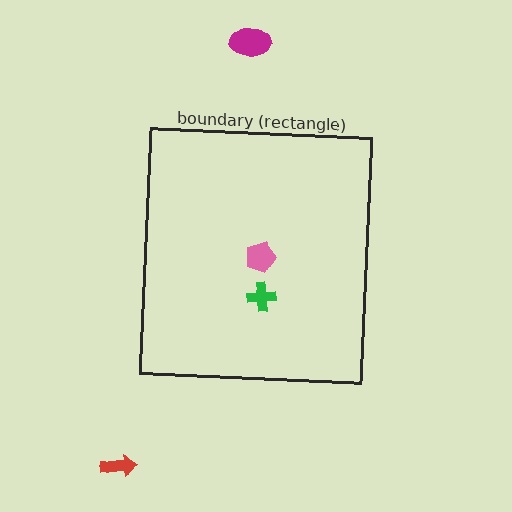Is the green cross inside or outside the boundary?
Inside.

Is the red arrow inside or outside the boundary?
Outside.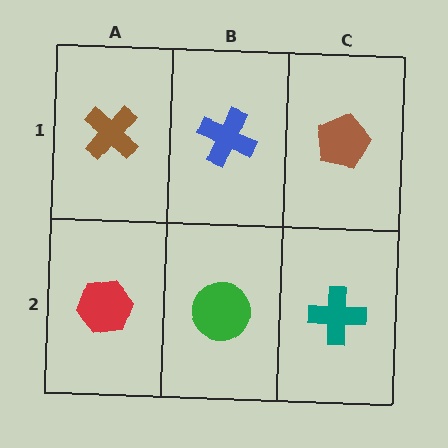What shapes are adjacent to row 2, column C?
A brown pentagon (row 1, column C), a green circle (row 2, column B).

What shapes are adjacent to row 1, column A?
A red hexagon (row 2, column A), a blue cross (row 1, column B).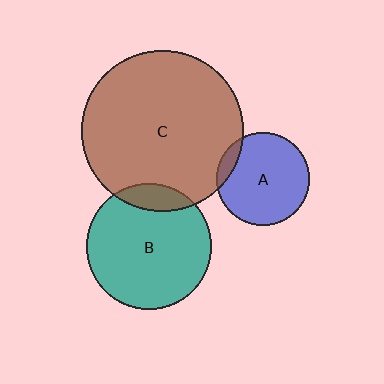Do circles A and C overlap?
Yes.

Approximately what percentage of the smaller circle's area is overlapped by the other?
Approximately 10%.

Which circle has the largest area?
Circle C (brown).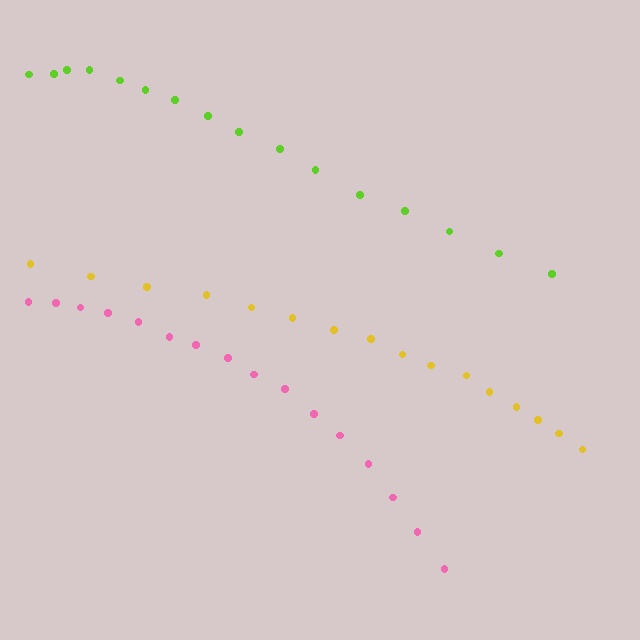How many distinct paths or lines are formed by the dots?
There are 3 distinct paths.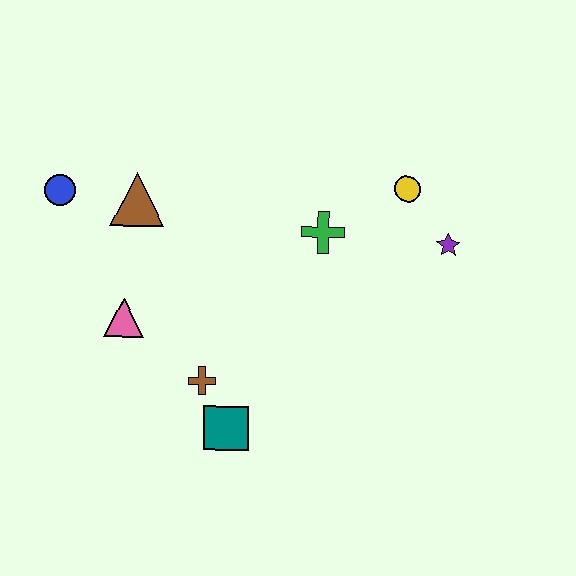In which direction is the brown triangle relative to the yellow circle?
The brown triangle is to the left of the yellow circle.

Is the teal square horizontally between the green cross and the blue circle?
Yes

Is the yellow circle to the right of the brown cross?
Yes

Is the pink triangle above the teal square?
Yes